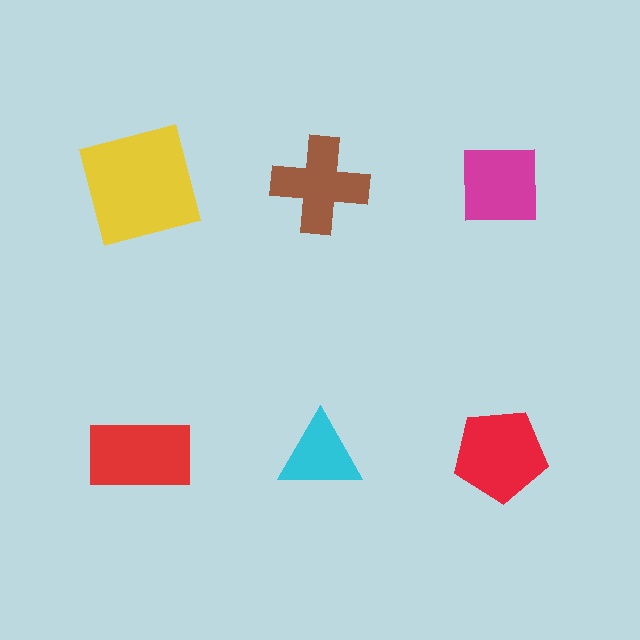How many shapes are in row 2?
3 shapes.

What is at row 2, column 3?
A red pentagon.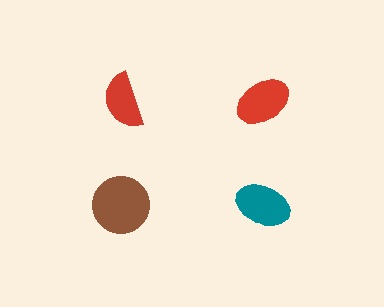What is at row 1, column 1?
A red semicircle.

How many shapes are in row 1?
2 shapes.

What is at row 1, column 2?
A red ellipse.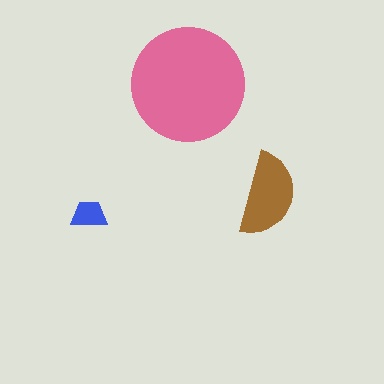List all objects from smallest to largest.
The blue trapezoid, the brown semicircle, the pink circle.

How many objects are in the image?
There are 3 objects in the image.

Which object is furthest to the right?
The brown semicircle is rightmost.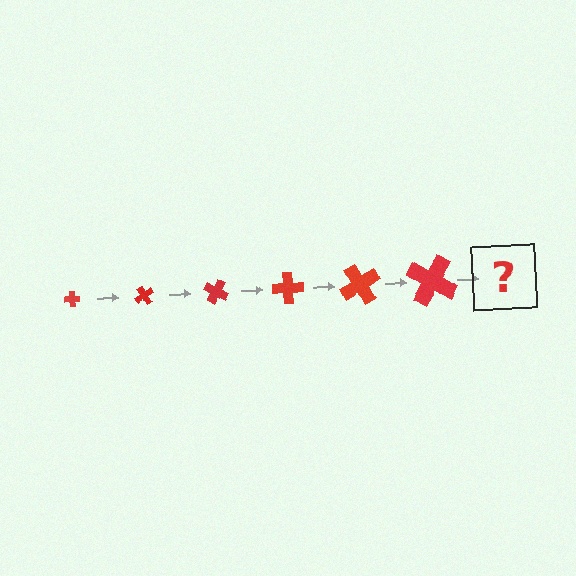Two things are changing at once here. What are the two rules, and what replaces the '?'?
The two rules are that the cross grows larger each step and it rotates 60 degrees each step. The '?' should be a cross, larger than the previous one and rotated 360 degrees from the start.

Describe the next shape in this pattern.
It should be a cross, larger than the previous one and rotated 360 degrees from the start.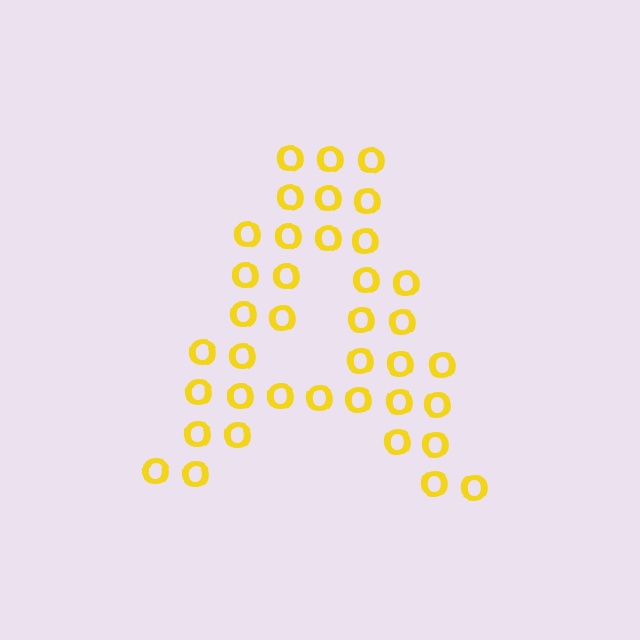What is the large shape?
The large shape is the letter A.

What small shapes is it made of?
It is made of small letter O's.